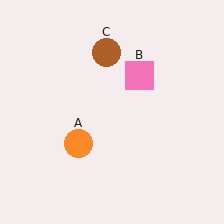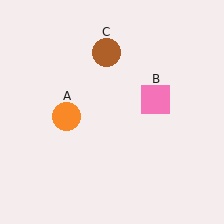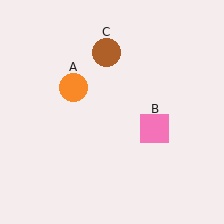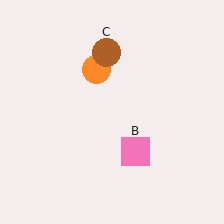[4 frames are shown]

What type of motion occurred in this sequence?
The orange circle (object A), pink square (object B) rotated clockwise around the center of the scene.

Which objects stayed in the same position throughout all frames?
Brown circle (object C) remained stationary.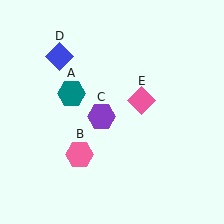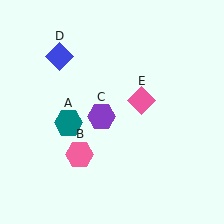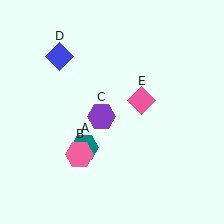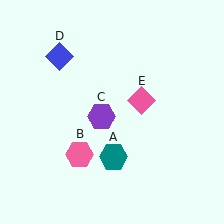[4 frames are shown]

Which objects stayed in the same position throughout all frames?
Pink hexagon (object B) and purple hexagon (object C) and blue diamond (object D) and pink diamond (object E) remained stationary.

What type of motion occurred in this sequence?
The teal hexagon (object A) rotated counterclockwise around the center of the scene.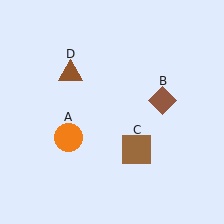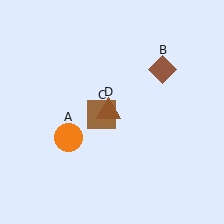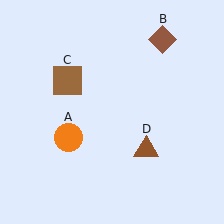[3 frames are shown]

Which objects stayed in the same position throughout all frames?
Orange circle (object A) remained stationary.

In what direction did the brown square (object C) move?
The brown square (object C) moved up and to the left.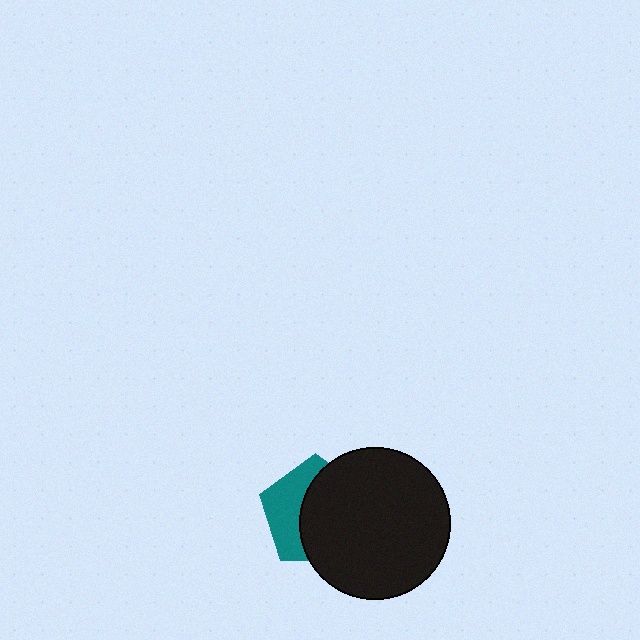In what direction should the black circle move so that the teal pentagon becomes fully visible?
The black circle should move right. That is the shortest direction to clear the overlap and leave the teal pentagon fully visible.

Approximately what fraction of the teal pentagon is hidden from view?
Roughly 60% of the teal pentagon is hidden behind the black circle.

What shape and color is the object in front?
The object in front is a black circle.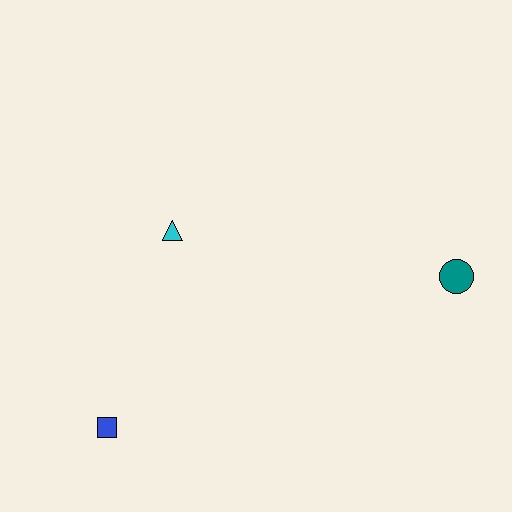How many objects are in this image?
There are 3 objects.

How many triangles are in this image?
There is 1 triangle.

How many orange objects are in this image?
There are no orange objects.